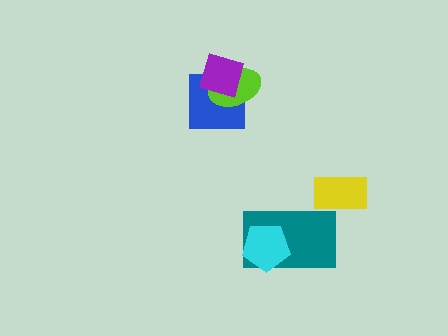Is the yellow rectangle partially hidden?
No, no other shape covers it.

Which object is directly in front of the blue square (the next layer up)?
The lime ellipse is directly in front of the blue square.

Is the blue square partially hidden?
Yes, it is partially covered by another shape.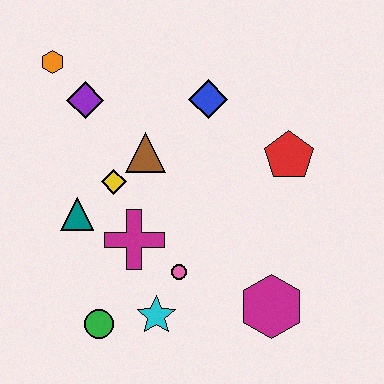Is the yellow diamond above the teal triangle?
Yes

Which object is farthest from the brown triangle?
The magenta hexagon is farthest from the brown triangle.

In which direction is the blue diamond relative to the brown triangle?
The blue diamond is to the right of the brown triangle.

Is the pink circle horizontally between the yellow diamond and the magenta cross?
No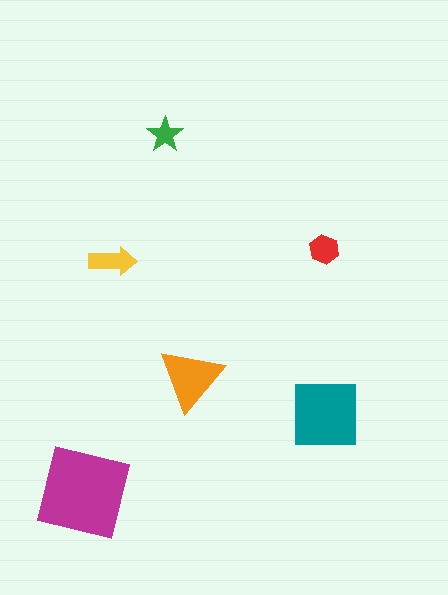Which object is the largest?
The magenta square.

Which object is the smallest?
The green star.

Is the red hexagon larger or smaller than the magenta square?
Smaller.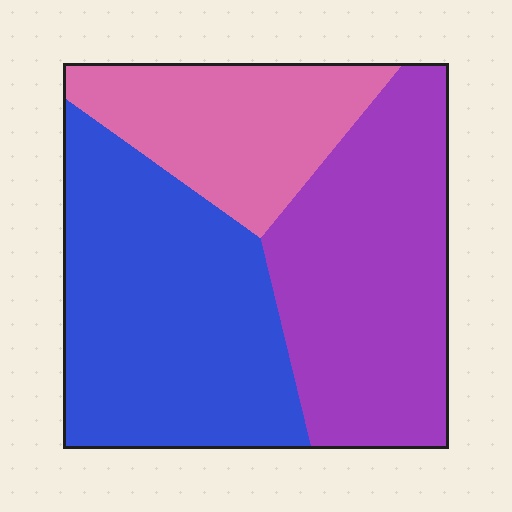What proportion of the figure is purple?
Purple covers about 35% of the figure.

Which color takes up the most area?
Blue, at roughly 40%.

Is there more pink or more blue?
Blue.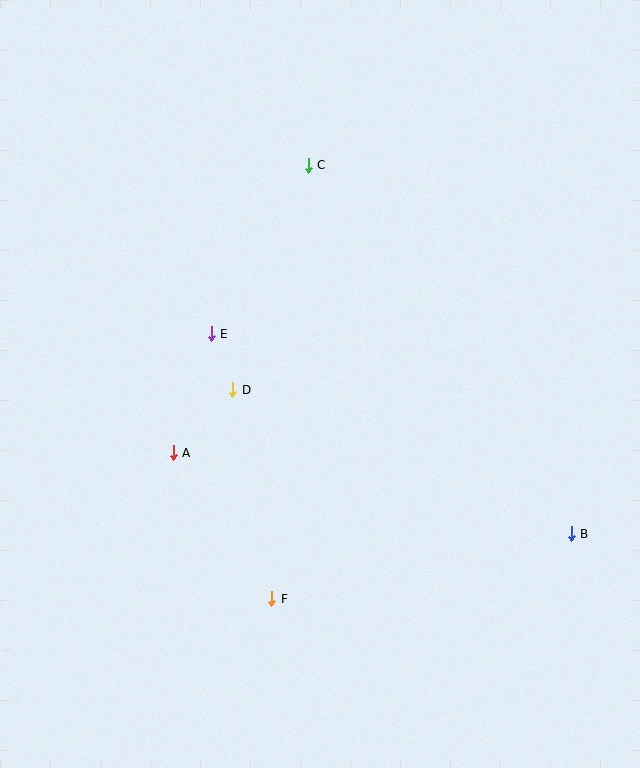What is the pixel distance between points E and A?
The distance between E and A is 125 pixels.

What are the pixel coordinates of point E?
Point E is at (211, 334).